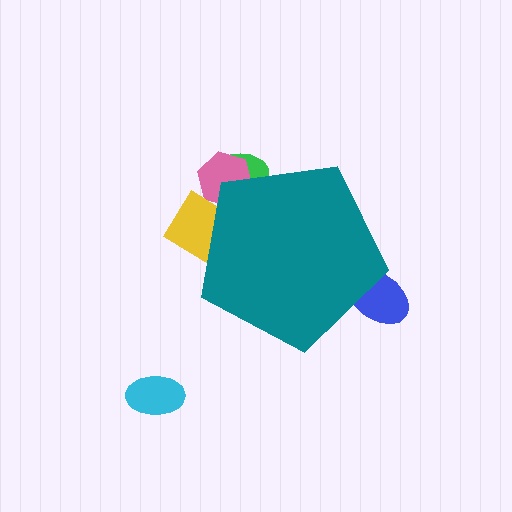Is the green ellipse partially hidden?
Yes, the green ellipse is partially hidden behind the teal pentagon.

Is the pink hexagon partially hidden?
Yes, the pink hexagon is partially hidden behind the teal pentagon.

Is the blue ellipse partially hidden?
Yes, the blue ellipse is partially hidden behind the teal pentagon.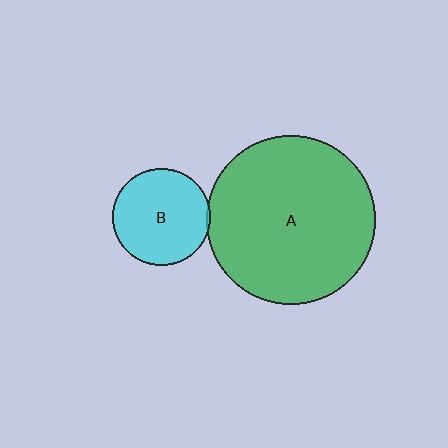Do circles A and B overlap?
Yes.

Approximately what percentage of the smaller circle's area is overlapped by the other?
Approximately 5%.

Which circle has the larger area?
Circle A (green).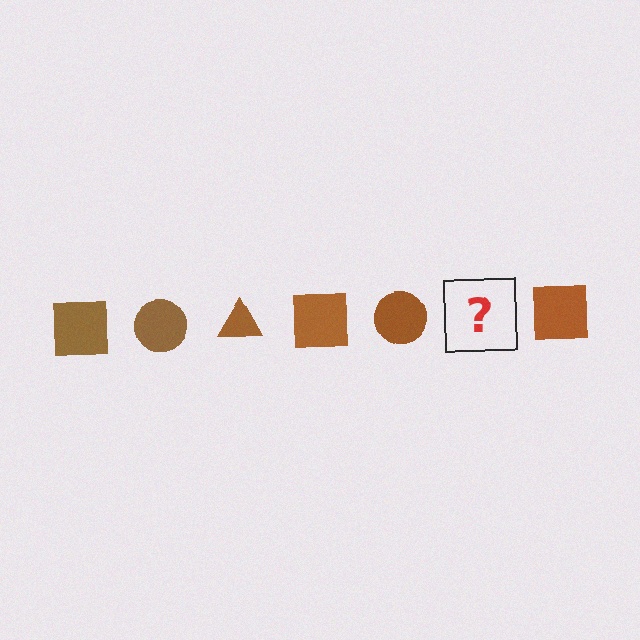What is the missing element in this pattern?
The missing element is a brown triangle.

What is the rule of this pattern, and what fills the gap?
The rule is that the pattern cycles through square, circle, triangle shapes in brown. The gap should be filled with a brown triangle.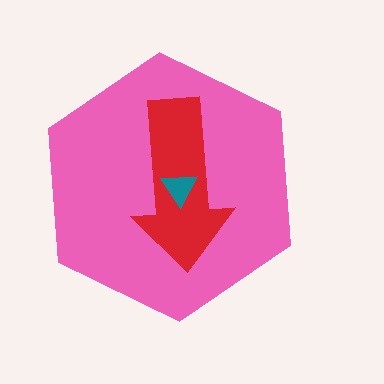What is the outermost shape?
The pink hexagon.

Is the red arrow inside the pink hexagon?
Yes.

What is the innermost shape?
The teal triangle.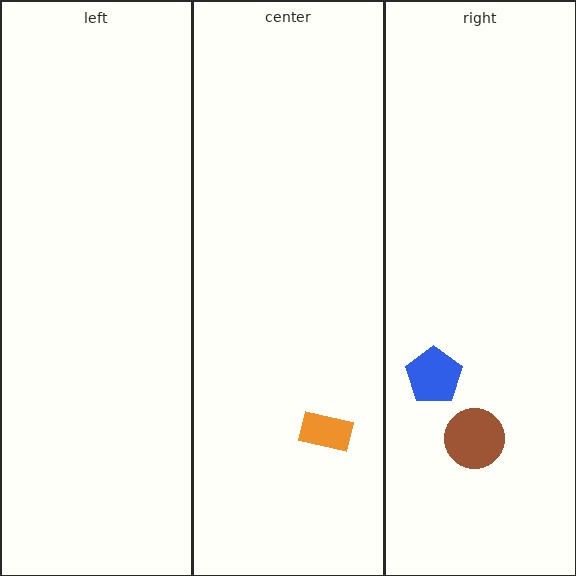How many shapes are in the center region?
1.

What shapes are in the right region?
The blue pentagon, the brown circle.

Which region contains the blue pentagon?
The right region.